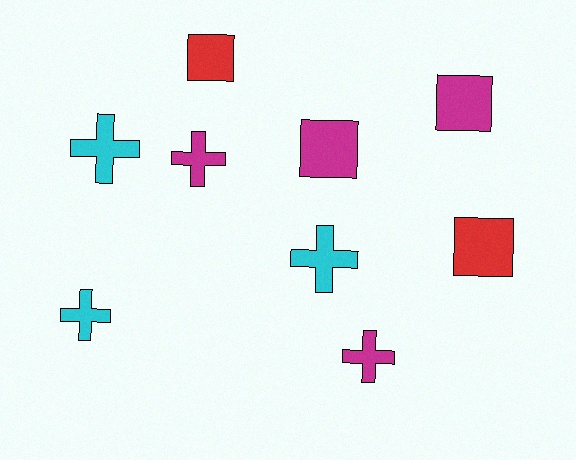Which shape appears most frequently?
Cross, with 5 objects.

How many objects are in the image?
There are 9 objects.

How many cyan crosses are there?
There are 3 cyan crosses.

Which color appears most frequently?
Magenta, with 4 objects.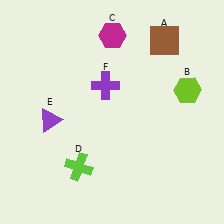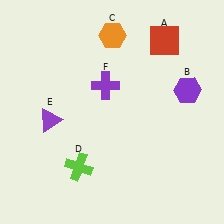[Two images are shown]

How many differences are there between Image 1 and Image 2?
There are 3 differences between the two images.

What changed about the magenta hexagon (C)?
In Image 1, C is magenta. In Image 2, it changed to orange.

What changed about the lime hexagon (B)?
In Image 1, B is lime. In Image 2, it changed to purple.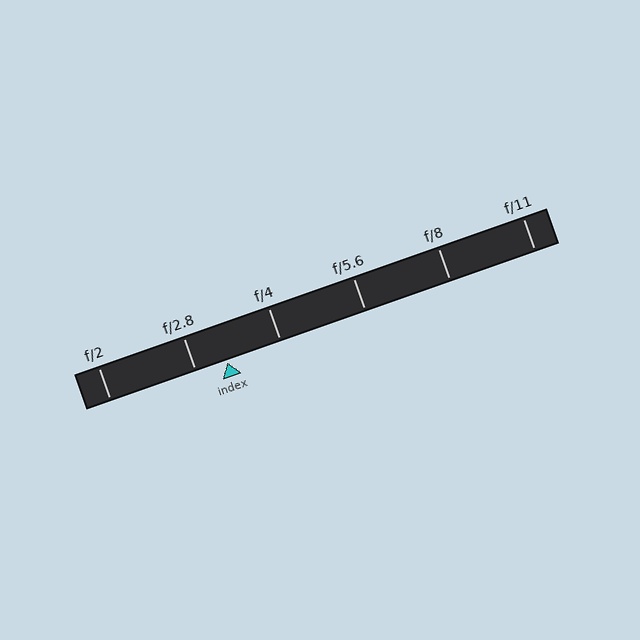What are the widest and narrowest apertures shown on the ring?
The widest aperture shown is f/2 and the narrowest is f/11.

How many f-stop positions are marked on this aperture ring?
There are 6 f-stop positions marked.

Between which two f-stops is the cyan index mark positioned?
The index mark is between f/2.8 and f/4.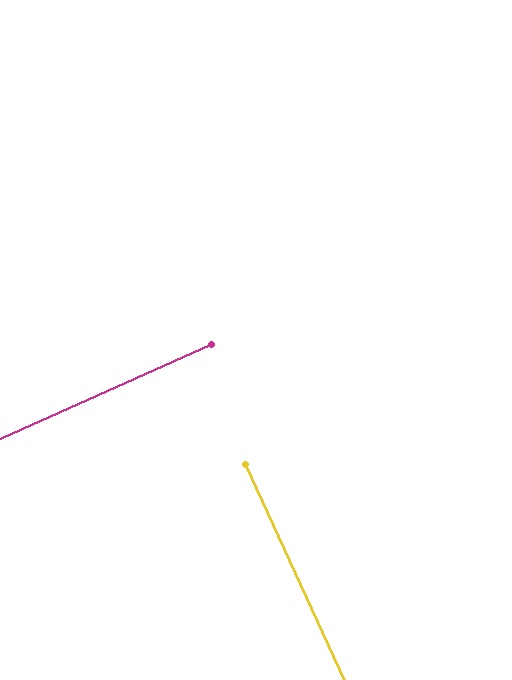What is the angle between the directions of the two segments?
Approximately 90 degrees.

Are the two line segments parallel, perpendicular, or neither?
Perpendicular — they meet at approximately 90°.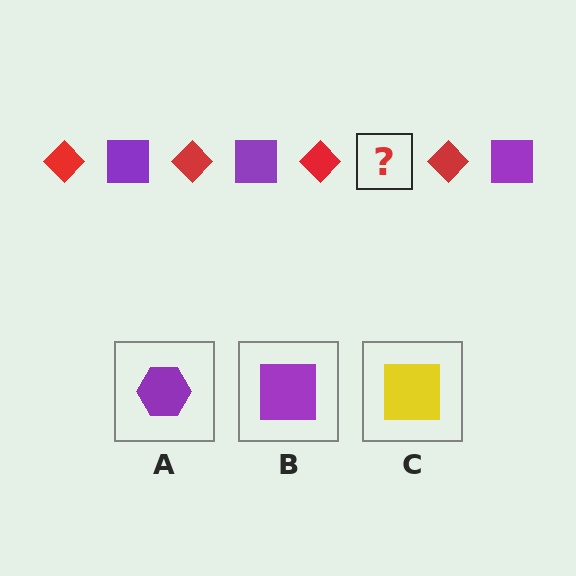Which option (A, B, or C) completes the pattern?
B.